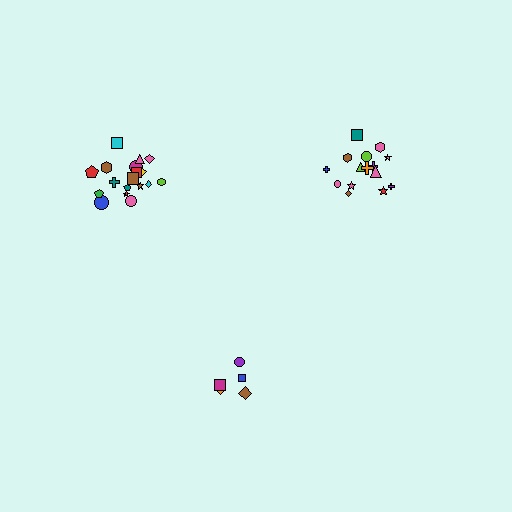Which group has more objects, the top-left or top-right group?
The top-left group.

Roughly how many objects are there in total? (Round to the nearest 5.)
Roughly 40 objects in total.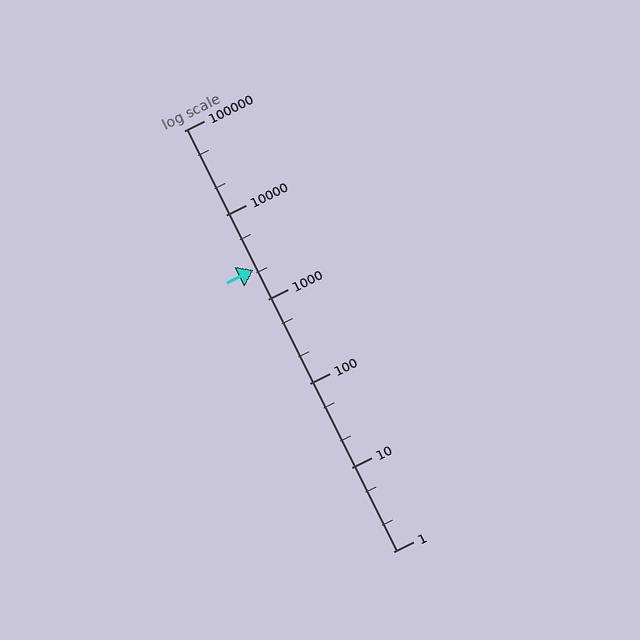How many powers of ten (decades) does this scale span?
The scale spans 5 decades, from 1 to 100000.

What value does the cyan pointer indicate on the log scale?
The pointer indicates approximately 2200.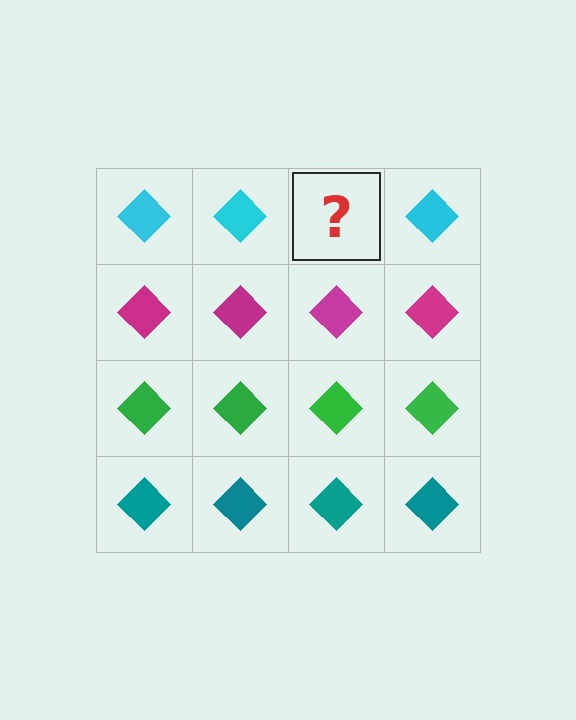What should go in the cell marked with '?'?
The missing cell should contain a cyan diamond.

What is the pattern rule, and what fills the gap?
The rule is that each row has a consistent color. The gap should be filled with a cyan diamond.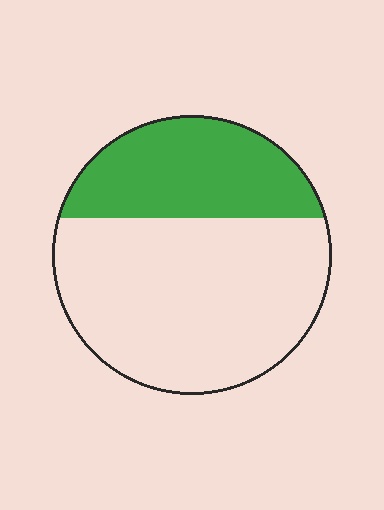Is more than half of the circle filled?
No.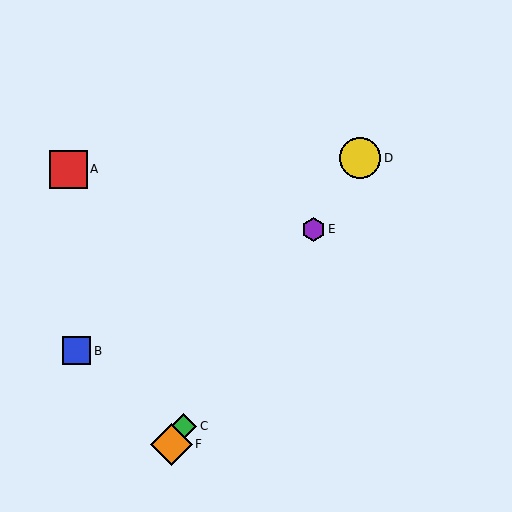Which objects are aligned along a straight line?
Objects C, D, E, F are aligned along a straight line.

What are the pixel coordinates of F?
Object F is at (172, 444).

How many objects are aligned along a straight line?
4 objects (C, D, E, F) are aligned along a straight line.